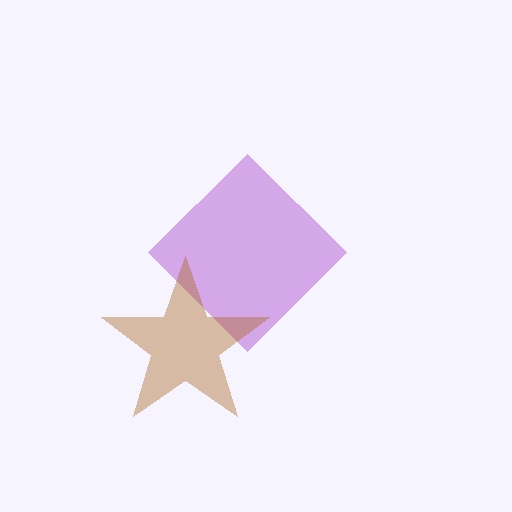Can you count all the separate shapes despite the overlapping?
Yes, there are 2 separate shapes.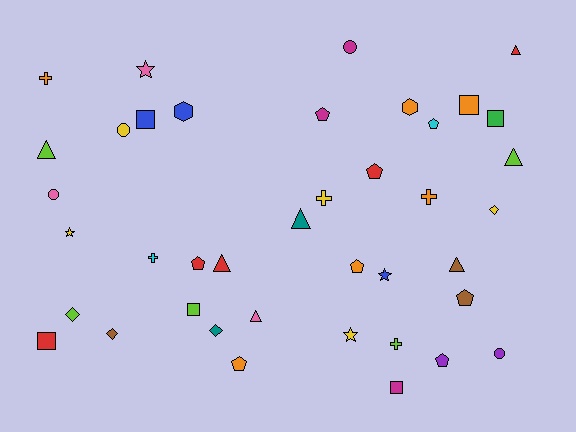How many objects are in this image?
There are 40 objects.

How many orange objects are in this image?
There are 6 orange objects.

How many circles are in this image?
There are 4 circles.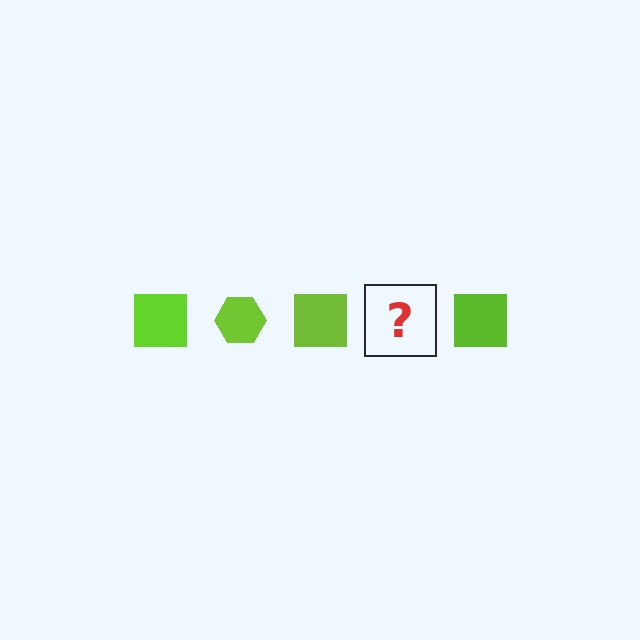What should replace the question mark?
The question mark should be replaced with a lime hexagon.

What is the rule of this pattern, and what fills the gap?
The rule is that the pattern cycles through square, hexagon shapes in lime. The gap should be filled with a lime hexagon.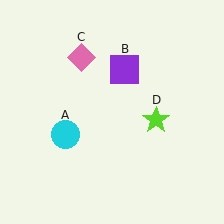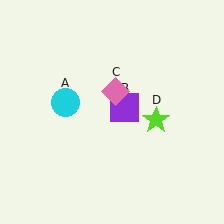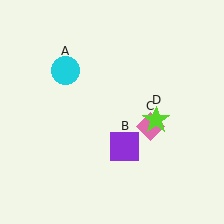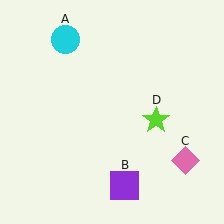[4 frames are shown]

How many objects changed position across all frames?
3 objects changed position: cyan circle (object A), purple square (object B), pink diamond (object C).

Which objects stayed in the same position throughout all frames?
Lime star (object D) remained stationary.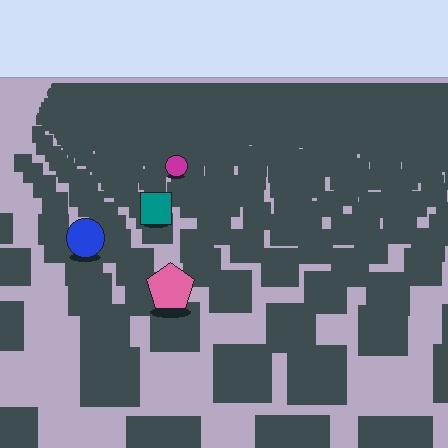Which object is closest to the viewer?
The pink pentagon is closest. The texture marks near it are larger and more spread out.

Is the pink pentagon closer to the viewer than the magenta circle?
Yes. The pink pentagon is closer — you can tell from the texture gradient: the ground texture is coarser near it.